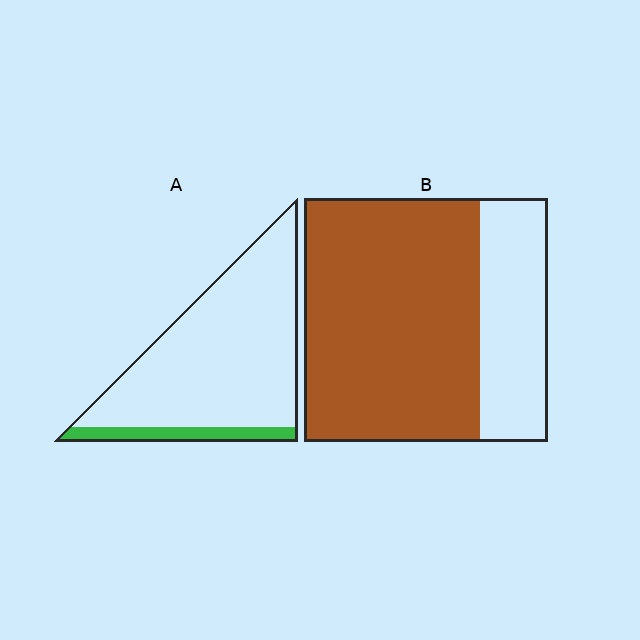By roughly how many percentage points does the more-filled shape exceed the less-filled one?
By roughly 60 percentage points (B over A).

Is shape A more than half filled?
No.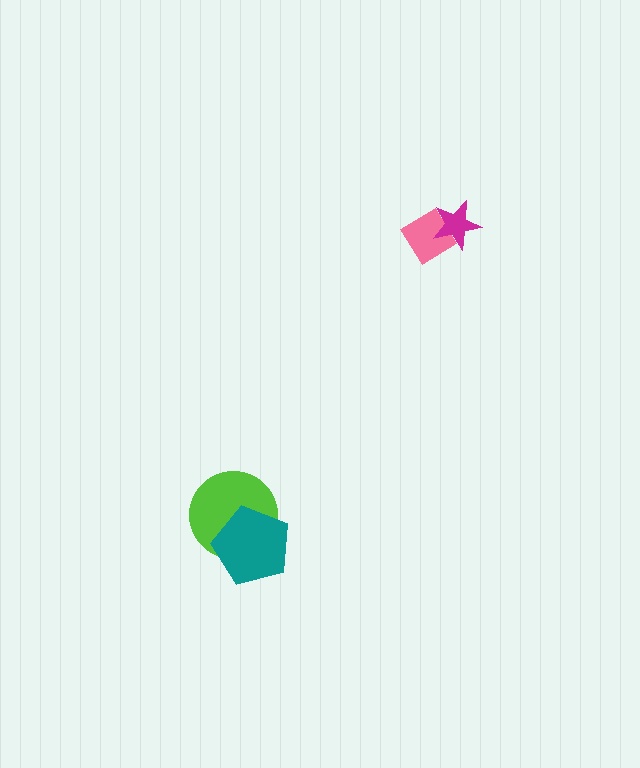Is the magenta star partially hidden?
No, no other shape covers it.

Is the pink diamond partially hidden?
Yes, it is partially covered by another shape.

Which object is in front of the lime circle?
The teal pentagon is in front of the lime circle.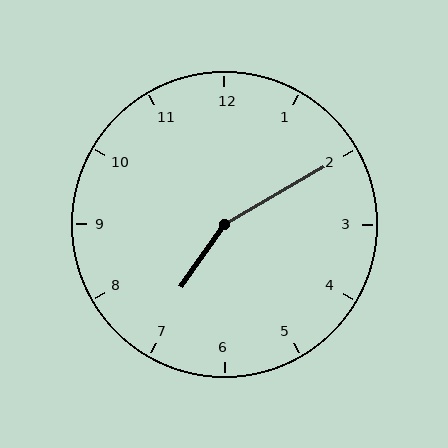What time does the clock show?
7:10.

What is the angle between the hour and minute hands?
Approximately 155 degrees.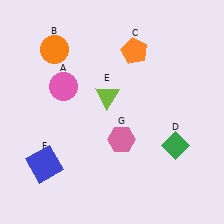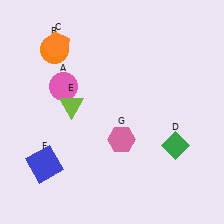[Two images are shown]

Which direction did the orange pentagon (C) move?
The orange pentagon (C) moved left.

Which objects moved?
The objects that moved are: the orange pentagon (C), the lime triangle (E).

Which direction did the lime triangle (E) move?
The lime triangle (E) moved left.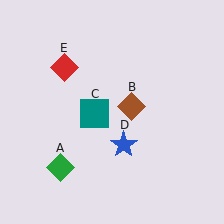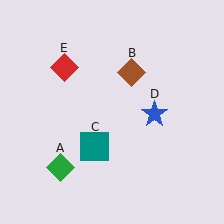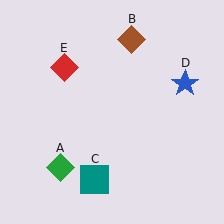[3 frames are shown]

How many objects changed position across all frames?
3 objects changed position: brown diamond (object B), teal square (object C), blue star (object D).